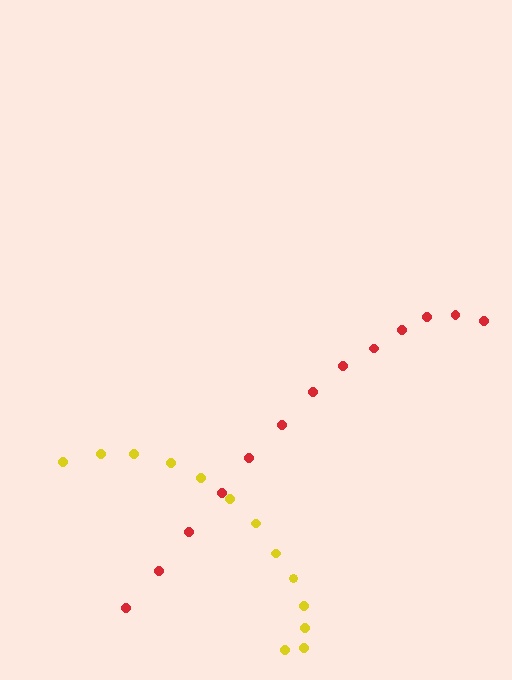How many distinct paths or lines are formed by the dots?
There are 2 distinct paths.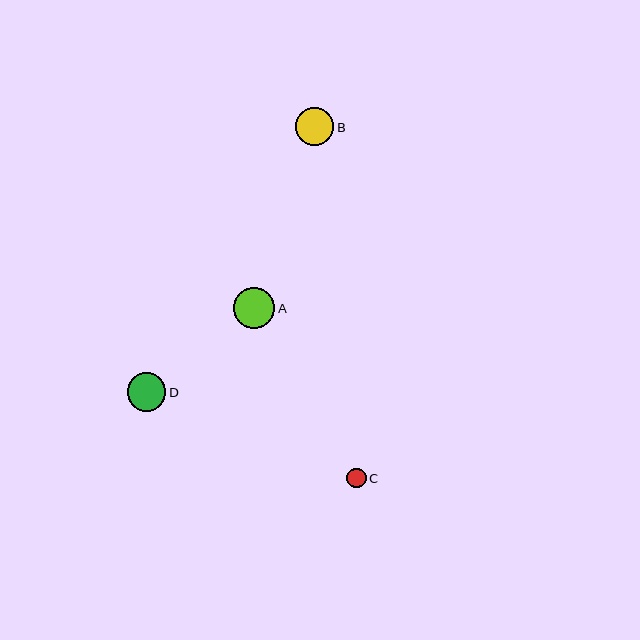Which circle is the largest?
Circle A is the largest with a size of approximately 41 pixels.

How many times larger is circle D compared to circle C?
Circle D is approximately 2.0 times the size of circle C.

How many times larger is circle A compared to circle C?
Circle A is approximately 2.1 times the size of circle C.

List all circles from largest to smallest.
From largest to smallest: A, D, B, C.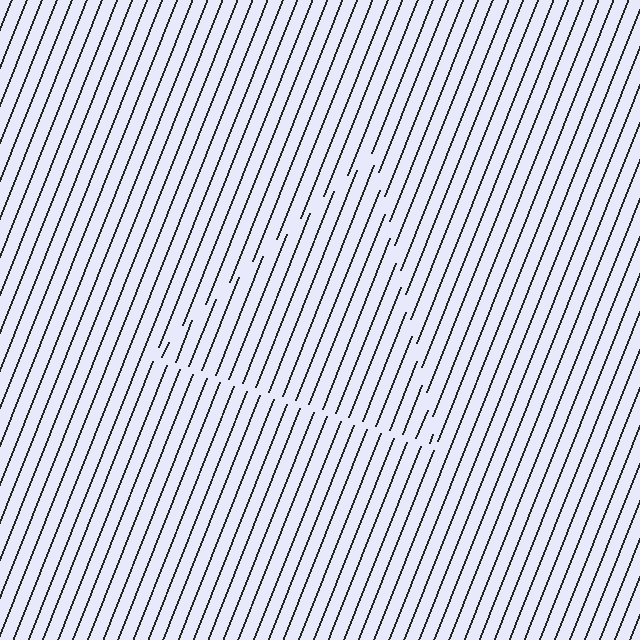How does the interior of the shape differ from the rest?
The interior of the shape contains the same grating, shifted by half a period — the contour is defined by the phase discontinuity where line-ends from the inner and outer gratings abut.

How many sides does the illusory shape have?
3 sides — the line-ends trace a triangle.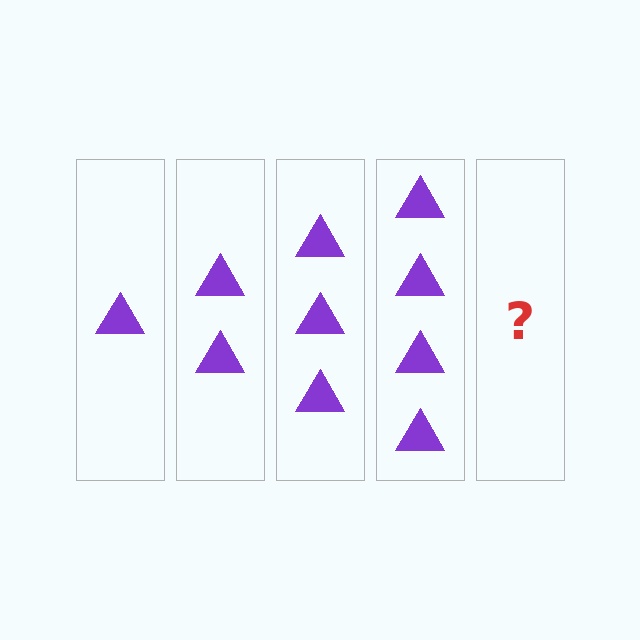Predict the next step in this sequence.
The next step is 5 triangles.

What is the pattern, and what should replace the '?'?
The pattern is that each step adds one more triangle. The '?' should be 5 triangles.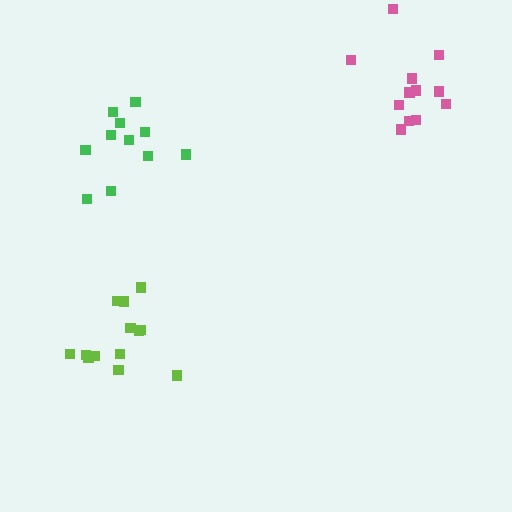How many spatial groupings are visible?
There are 3 spatial groupings.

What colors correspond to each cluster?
The clusters are colored: green, pink, lime.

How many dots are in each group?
Group 1: 11 dots, Group 2: 12 dots, Group 3: 13 dots (36 total).